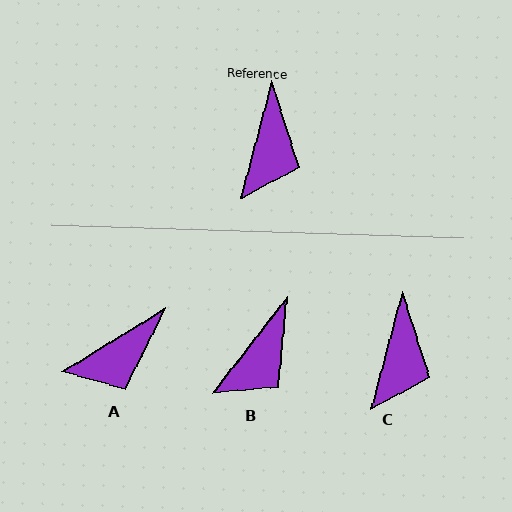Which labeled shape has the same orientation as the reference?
C.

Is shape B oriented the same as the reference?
No, it is off by about 23 degrees.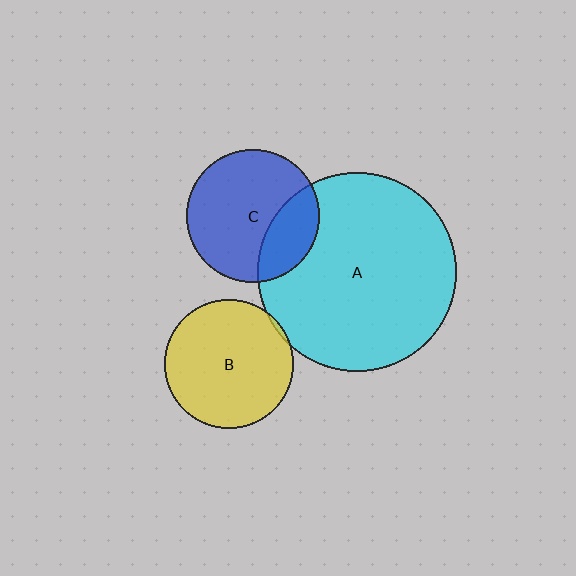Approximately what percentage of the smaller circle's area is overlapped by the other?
Approximately 5%.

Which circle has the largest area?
Circle A (cyan).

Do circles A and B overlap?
Yes.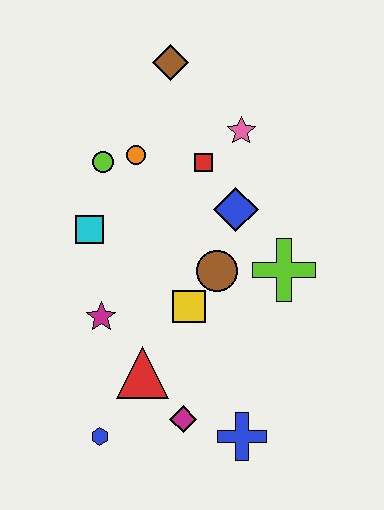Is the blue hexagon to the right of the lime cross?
No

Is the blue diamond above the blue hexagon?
Yes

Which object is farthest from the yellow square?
The brown diamond is farthest from the yellow square.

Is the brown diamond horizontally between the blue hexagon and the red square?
Yes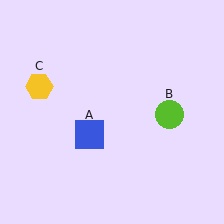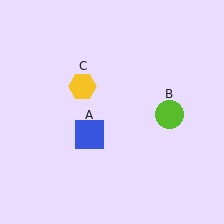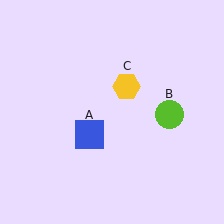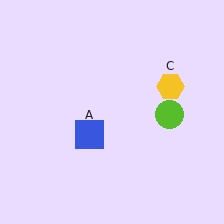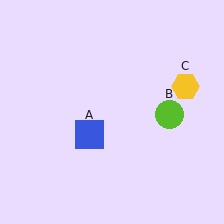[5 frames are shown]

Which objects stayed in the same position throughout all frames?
Blue square (object A) and lime circle (object B) remained stationary.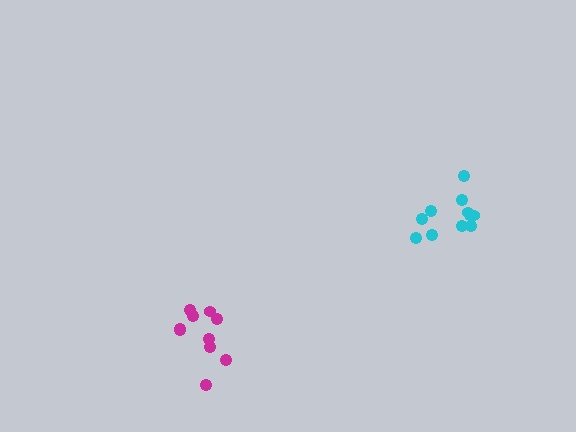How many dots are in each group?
Group 1: 11 dots, Group 2: 10 dots (21 total).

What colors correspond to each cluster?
The clusters are colored: cyan, magenta.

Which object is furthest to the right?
The cyan cluster is rightmost.